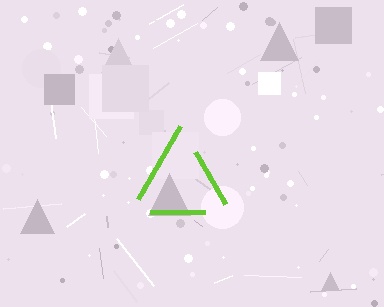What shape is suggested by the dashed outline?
The dashed outline suggests a triangle.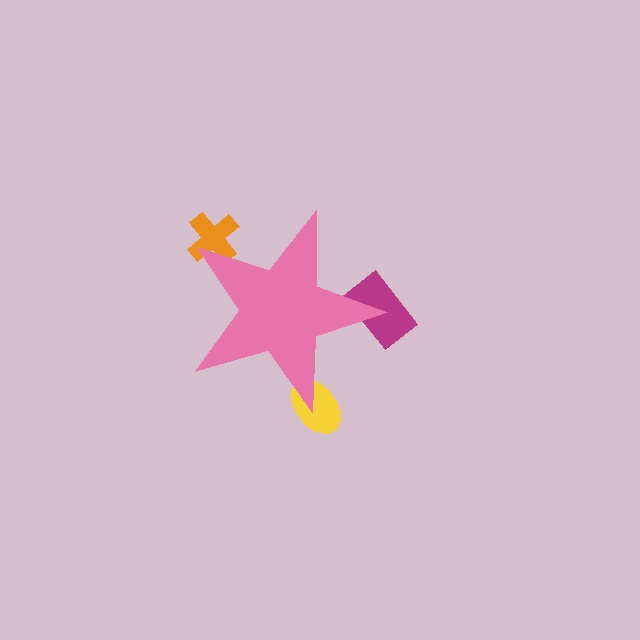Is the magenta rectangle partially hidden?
Yes, the magenta rectangle is partially hidden behind the pink star.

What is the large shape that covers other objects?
A pink star.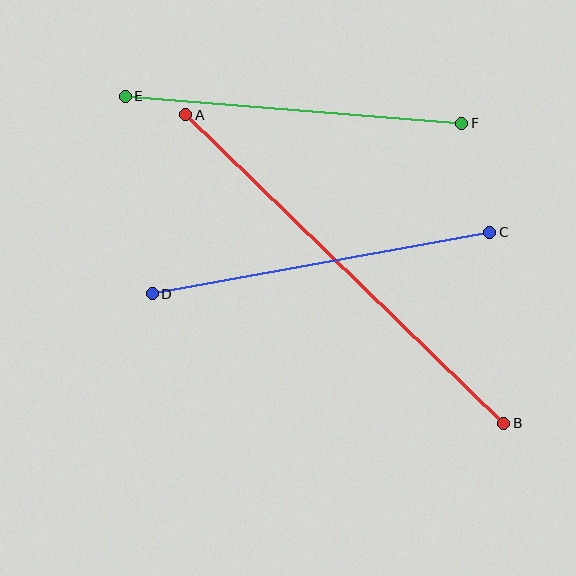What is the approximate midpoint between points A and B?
The midpoint is at approximately (345, 269) pixels.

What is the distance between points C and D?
The distance is approximately 343 pixels.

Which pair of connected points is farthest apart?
Points A and B are farthest apart.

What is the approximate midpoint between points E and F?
The midpoint is at approximately (293, 110) pixels.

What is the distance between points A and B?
The distance is approximately 443 pixels.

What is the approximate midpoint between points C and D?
The midpoint is at approximately (321, 263) pixels.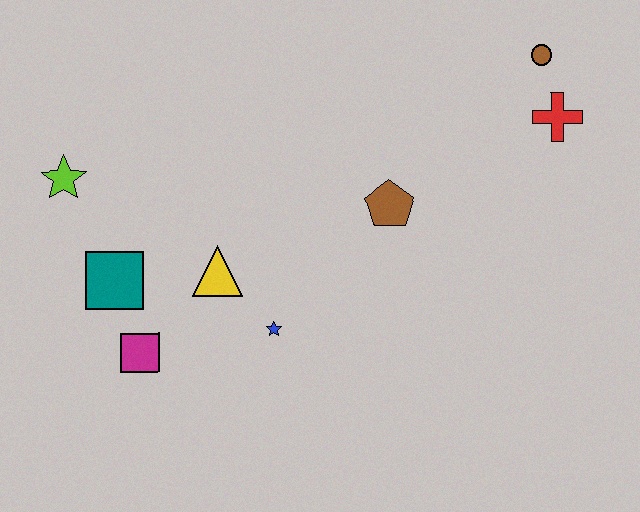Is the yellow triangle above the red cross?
No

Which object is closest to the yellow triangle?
The blue star is closest to the yellow triangle.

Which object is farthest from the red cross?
The lime star is farthest from the red cross.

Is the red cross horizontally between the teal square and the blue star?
No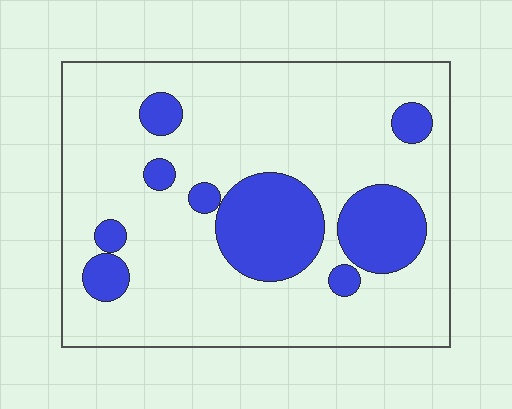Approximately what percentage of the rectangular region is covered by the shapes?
Approximately 20%.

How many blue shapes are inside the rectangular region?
9.